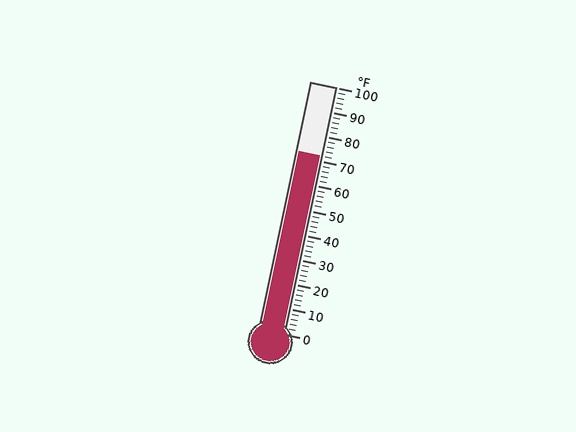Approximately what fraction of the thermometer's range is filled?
The thermometer is filled to approximately 70% of its range.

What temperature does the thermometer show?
The thermometer shows approximately 72°F.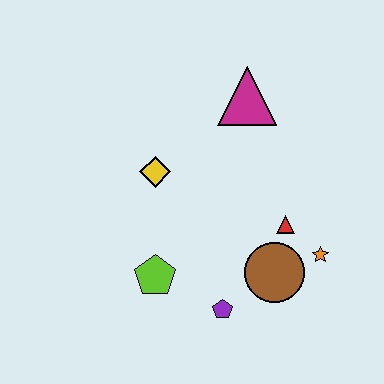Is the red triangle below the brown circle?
No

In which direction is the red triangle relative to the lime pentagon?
The red triangle is to the right of the lime pentagon.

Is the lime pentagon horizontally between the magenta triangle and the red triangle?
No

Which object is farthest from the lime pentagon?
The magenta triangle is farthest from the lime pentagon.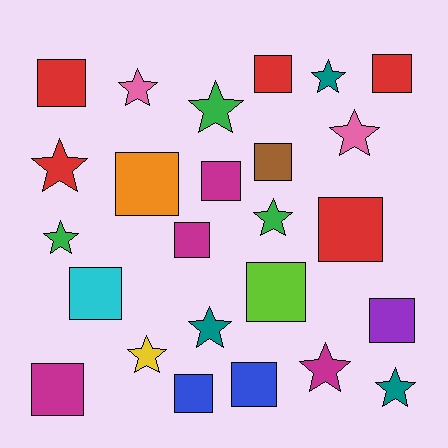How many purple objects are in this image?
There is 1 purple object.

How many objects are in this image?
There are 25 objects.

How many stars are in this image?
There are 11 stars.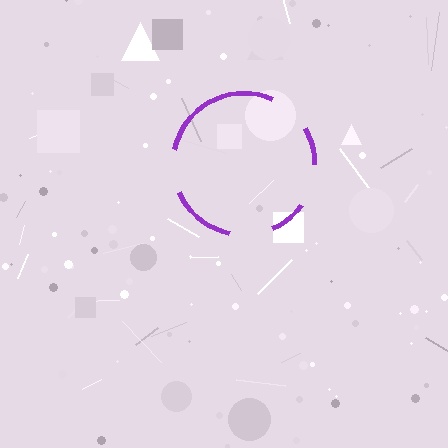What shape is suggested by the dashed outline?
The dashed outline suggests a circle.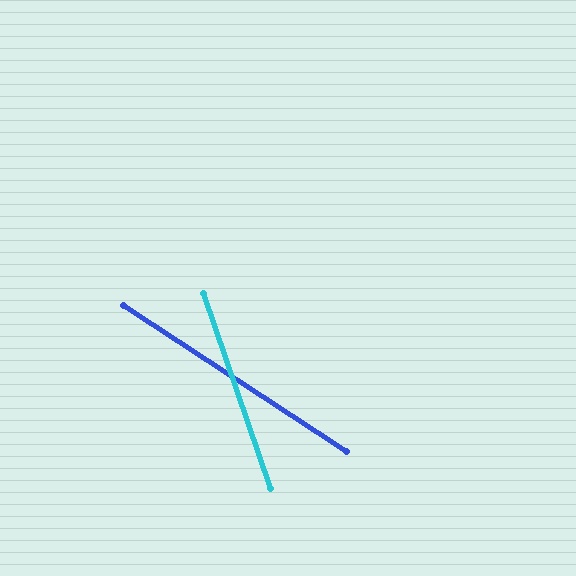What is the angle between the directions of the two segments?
Approximately 38 degrees.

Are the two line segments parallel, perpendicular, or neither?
Neither parallel nor perpendicular — they differ by about 38°.